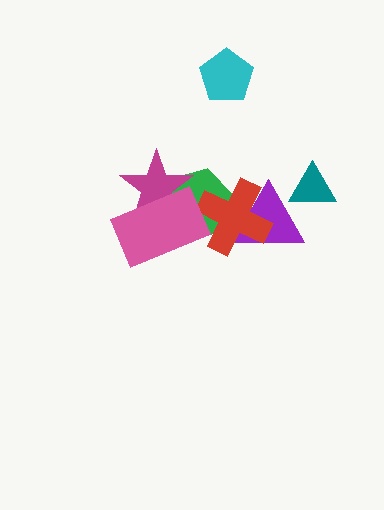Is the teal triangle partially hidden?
No, no other shape covers it.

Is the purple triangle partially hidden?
Yes, it is partially covered by another shape.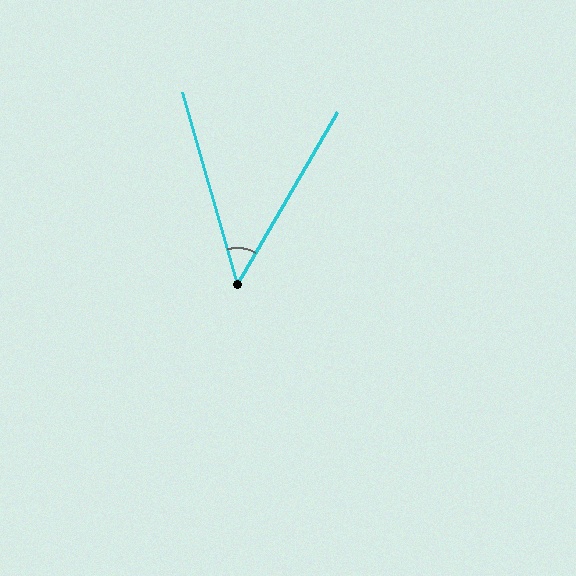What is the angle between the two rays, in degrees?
Approximately 46 degrees.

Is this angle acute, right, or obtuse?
It is acute.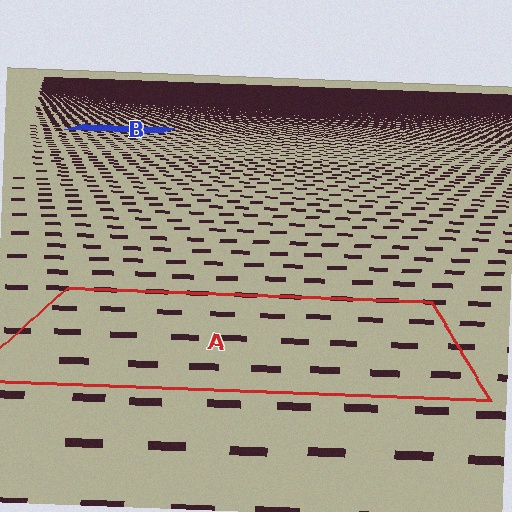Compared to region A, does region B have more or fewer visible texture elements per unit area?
Region B has more texture elements per unit area — they are packed more densely because it is farther away.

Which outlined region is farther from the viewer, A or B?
Region B is farther from the viewer — the texture elements inside it appear smaller and more densely packed.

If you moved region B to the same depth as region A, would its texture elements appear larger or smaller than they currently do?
They would appear larger. At a closer depth, the same texture elements are projected at a bigger on-screen size.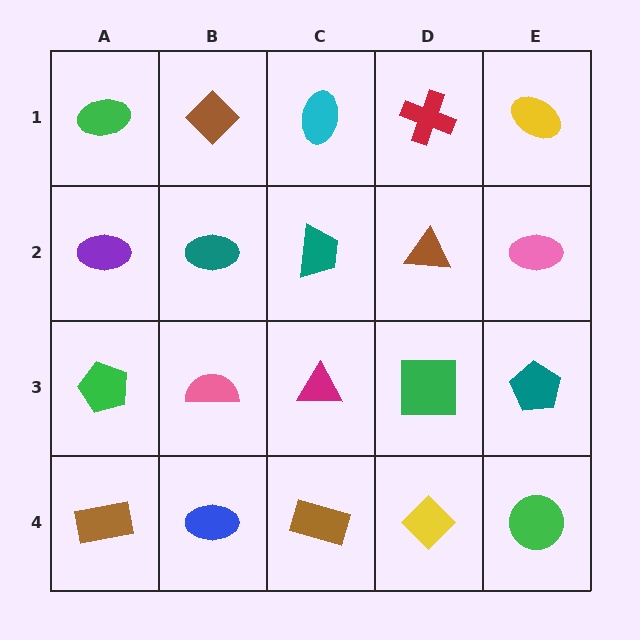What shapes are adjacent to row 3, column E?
A pink ellipse (row 2, column E), a green circle (row 4, column E), a green square (row 3, column D).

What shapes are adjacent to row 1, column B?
A teal ellipse (row 2, column B), a green ellipse (row 1, column A), a cyan ellipse (row 1, column C).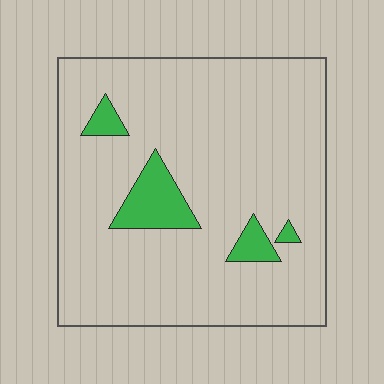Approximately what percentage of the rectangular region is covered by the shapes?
Approximately 10%.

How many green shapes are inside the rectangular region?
4.